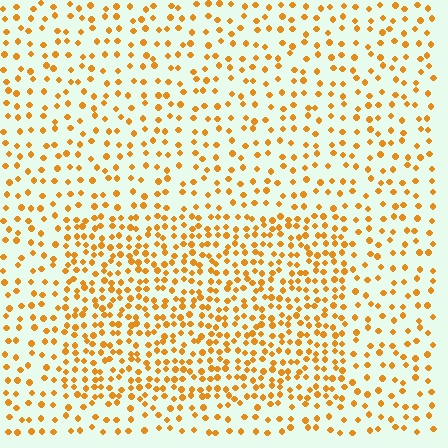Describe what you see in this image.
The image contains small orange elements arranged at two different densities. A rectangle-shaped region is visible where the elements are more densely packed than the surrounding area.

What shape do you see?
I see a rectangle.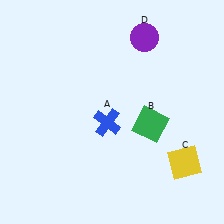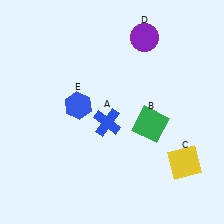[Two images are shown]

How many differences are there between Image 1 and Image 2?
There is 1 difference between the two images.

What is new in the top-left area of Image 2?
A blue hexagon (E) was added in the top-left area of Image 2.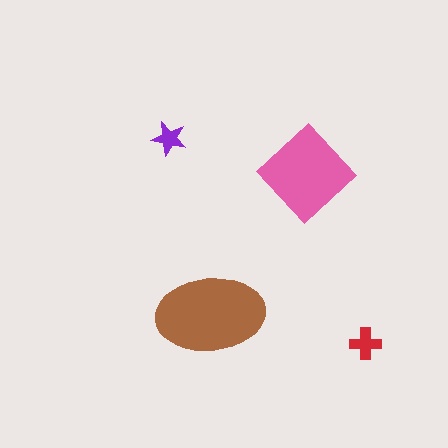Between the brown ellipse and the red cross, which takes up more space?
The brown ellipse.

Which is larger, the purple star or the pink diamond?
The pink diamond.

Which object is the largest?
The brown ellipse.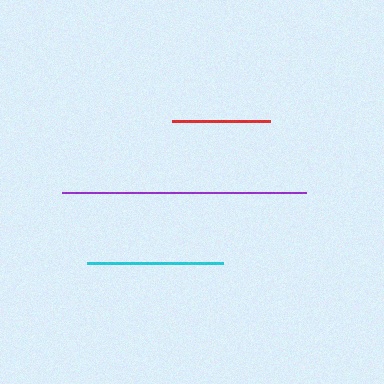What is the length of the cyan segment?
The cyan segment is approximately 135 pixels long.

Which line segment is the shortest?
The red line is the shortest at approximately 97 pixels.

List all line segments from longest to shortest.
From longest to shortest: purple, cyan, red.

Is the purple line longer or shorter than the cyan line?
The purple line is longer than the cyan line.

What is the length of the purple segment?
The purple segment is approximately 244 pixels long.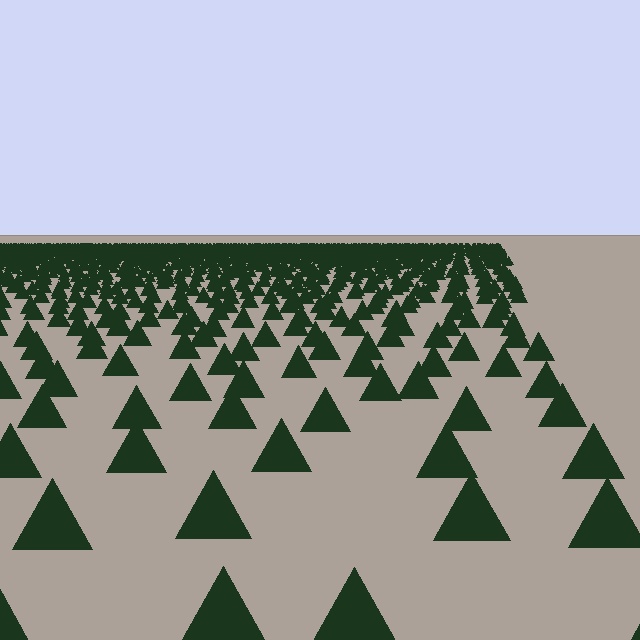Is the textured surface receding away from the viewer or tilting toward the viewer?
The surface is receding away from the viewer. Texture elements get smaller and denser toward the top.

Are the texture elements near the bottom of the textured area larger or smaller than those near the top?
Larger. Near the bottom, elements are closer to the viewer and appear at a bigger on-screen size.